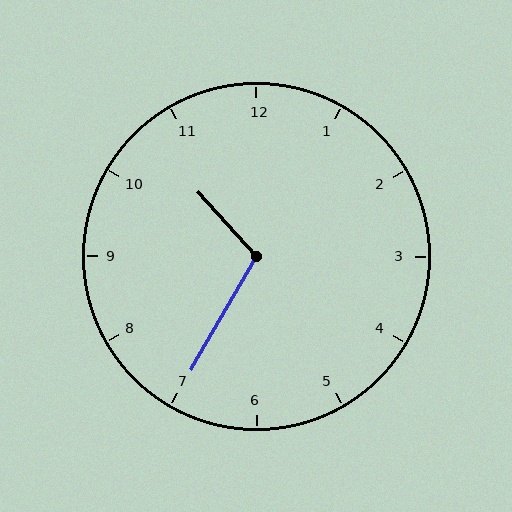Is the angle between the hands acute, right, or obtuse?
It is obtuse.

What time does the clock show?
10:35.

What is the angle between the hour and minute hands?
Approximately 108 degrees.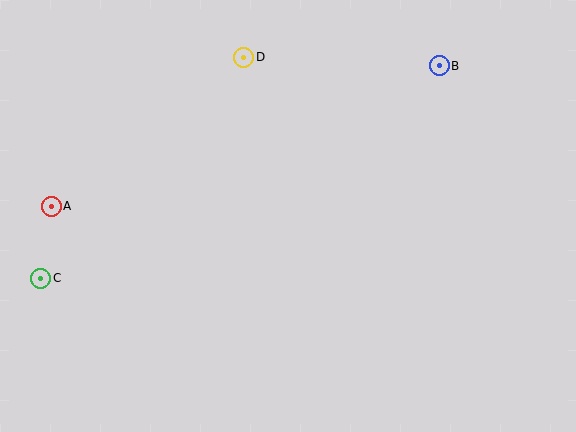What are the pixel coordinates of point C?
Point C is at (41, 278).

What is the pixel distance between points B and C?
The distance between B and C is 452 pixels.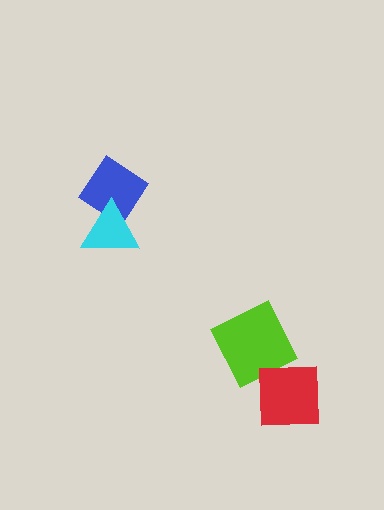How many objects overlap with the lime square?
0 objects overlap with the lime square.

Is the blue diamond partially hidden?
Yes, it is partially covered by another shape.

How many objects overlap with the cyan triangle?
1 object overlaps with the cyan triangle.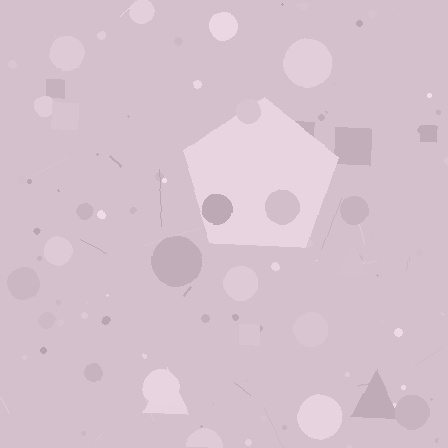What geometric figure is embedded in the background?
A pentagon is embedded in the background.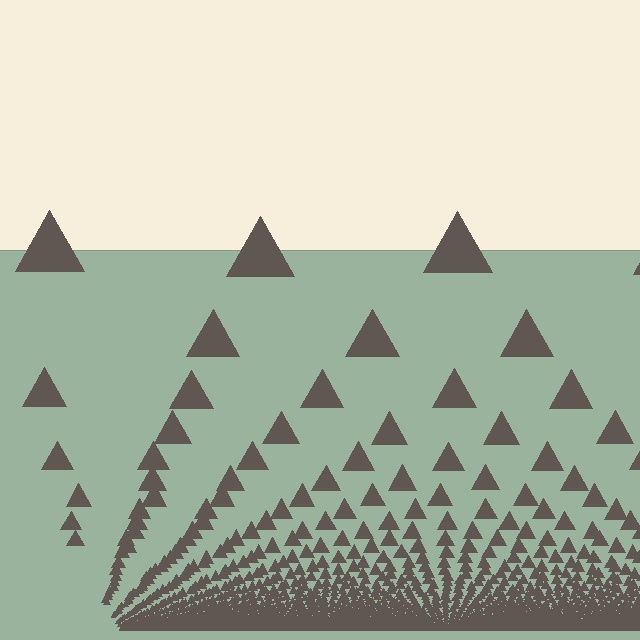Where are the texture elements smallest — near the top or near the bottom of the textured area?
Near the bottom.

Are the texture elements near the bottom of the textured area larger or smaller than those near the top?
Smaller. The gradient is inverted — elements near the bottom are smaller and denser.